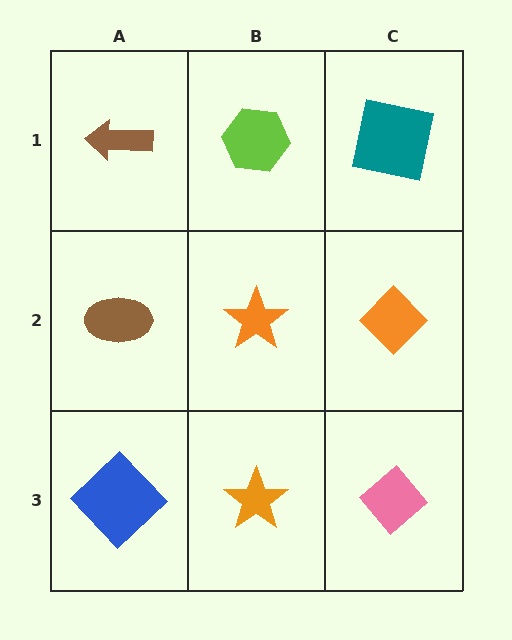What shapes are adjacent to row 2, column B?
A lime hexagon (row 1, column B), an orange star (row 3, column B), a brown ellipse (row 2, column A), an orange diamond (row 2, column C).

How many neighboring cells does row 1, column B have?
3.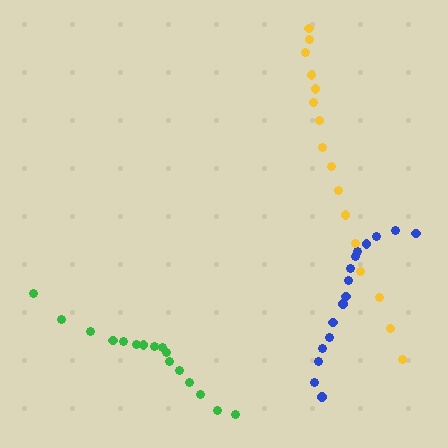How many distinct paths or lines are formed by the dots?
There are 3 distinct paths.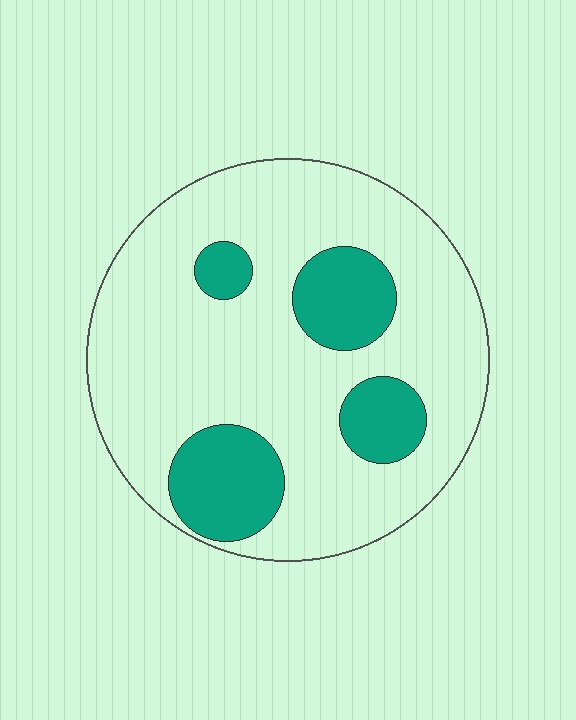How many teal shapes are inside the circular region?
4.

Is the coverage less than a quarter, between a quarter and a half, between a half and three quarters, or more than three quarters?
Less than a quarter.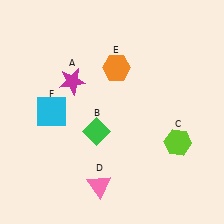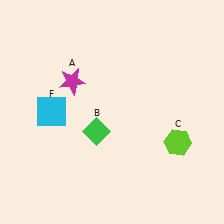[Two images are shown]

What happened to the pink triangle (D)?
The pink triangle (D) was removed in Image 2. It was in the bottom-left area of Image 1.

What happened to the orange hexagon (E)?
The orange hexagon (E) was removed in Image 2. It was in the top-right area of Image 1.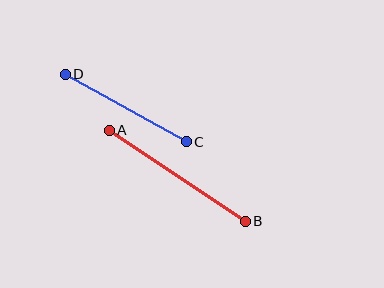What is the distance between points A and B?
The distance is approximately 164 pixels.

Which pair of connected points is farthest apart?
Points A and B are farthest apart.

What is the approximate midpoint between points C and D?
The midpoint is at approximately (126, 108) pixels.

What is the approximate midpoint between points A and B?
The midpoint is at approximately (177, 176) pixels.